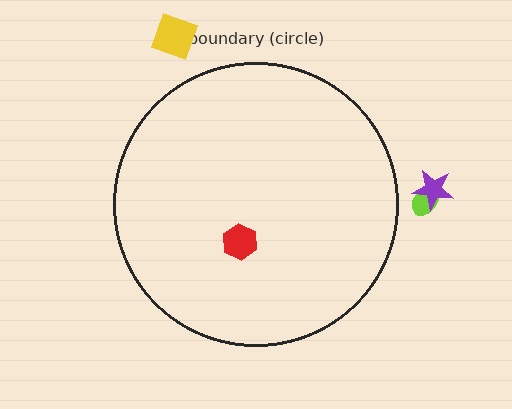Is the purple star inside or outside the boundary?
Outside.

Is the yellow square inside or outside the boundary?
Outside.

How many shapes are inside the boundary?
1 inside, 3 outside.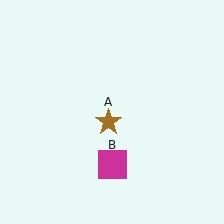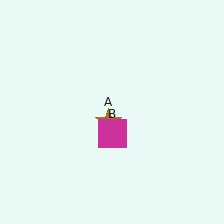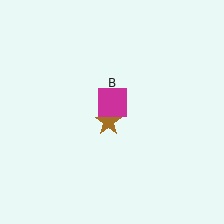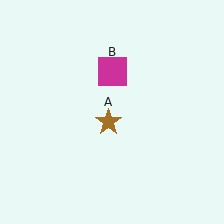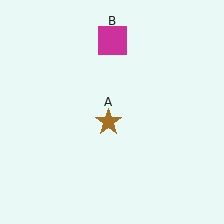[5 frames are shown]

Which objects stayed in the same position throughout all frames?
Brown star (object A) remained stationary.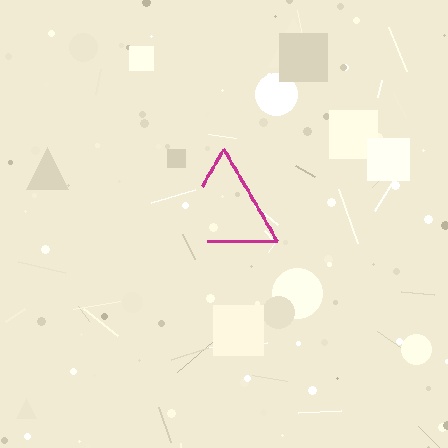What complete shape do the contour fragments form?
The contour fragments form a triangle.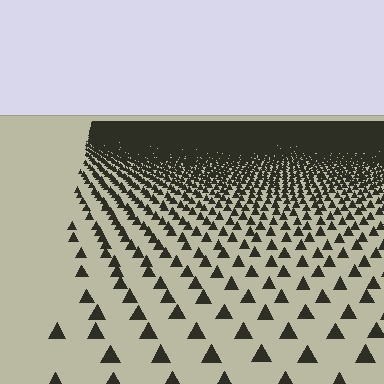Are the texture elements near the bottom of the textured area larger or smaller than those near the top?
Larger. Near the bottom, elements are closer to the viewer and appear at a bigger on-screen size.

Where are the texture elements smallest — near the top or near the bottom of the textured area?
Near the top.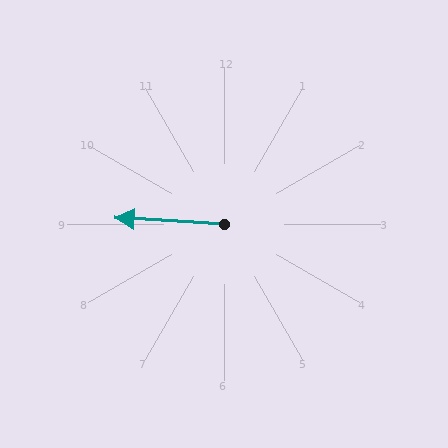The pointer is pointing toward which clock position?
Roughly 9 o'clock.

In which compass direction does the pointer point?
West.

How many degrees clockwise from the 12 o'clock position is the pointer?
Approximately 273 degrees.